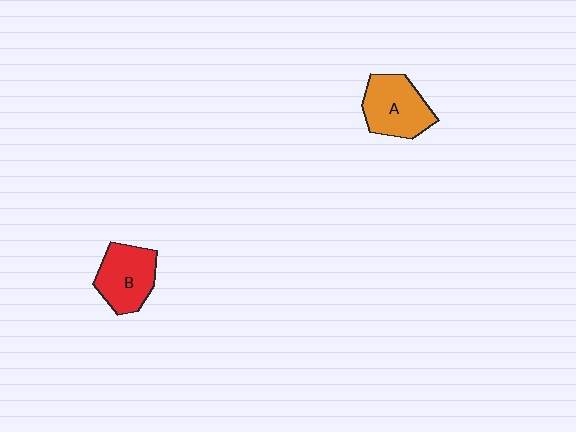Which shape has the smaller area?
Shape B (red).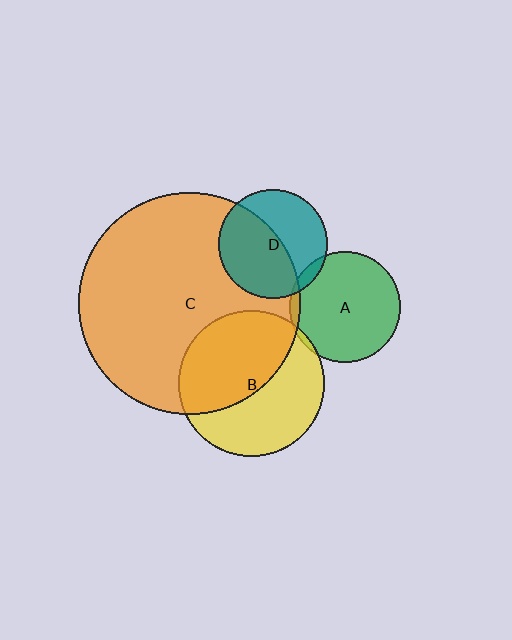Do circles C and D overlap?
Yes.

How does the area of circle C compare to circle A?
Approximately 4.0 times.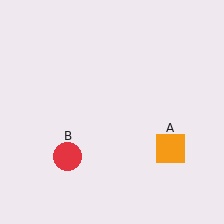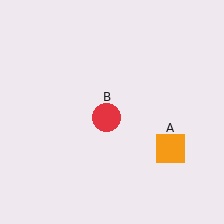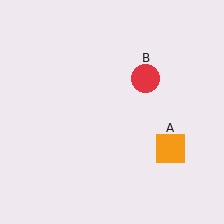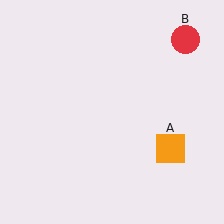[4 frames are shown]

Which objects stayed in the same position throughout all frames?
Orange square (object A) remained stationary.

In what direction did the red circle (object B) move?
The red circle (object B) moved up and to the right.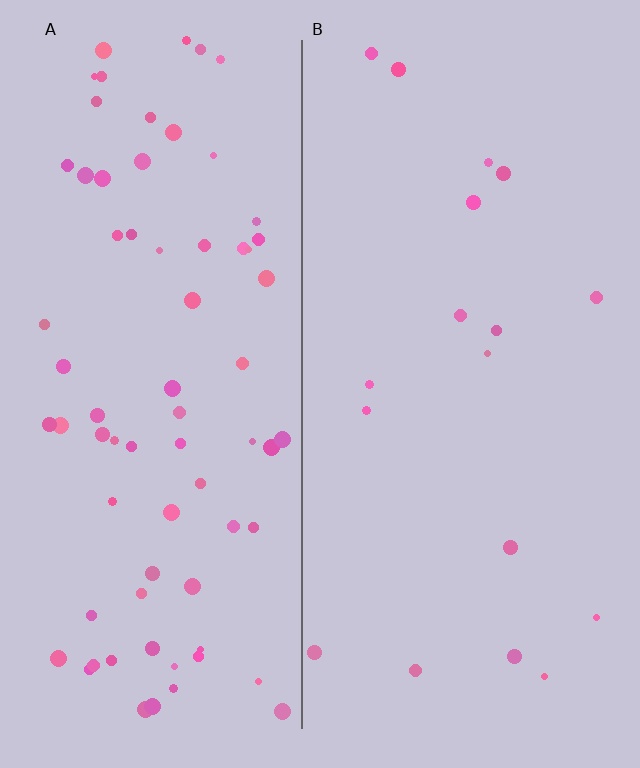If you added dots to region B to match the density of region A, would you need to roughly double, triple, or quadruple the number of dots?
Approximately quadruple.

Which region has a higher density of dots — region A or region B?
A (the left).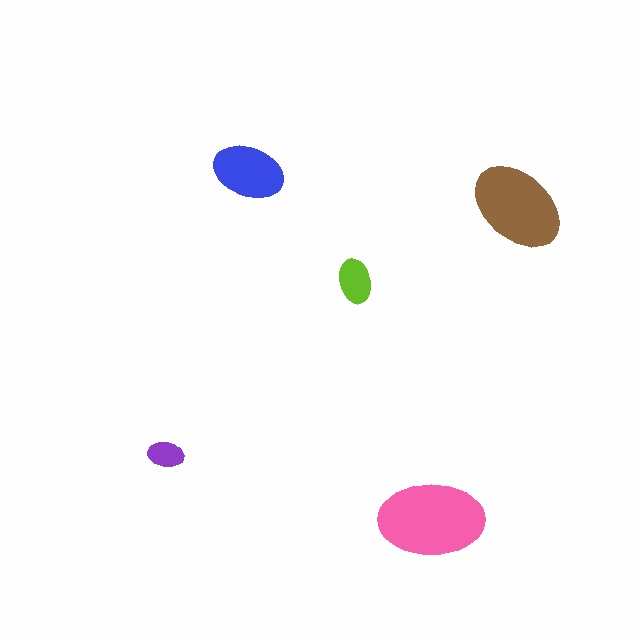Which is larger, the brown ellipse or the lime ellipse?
The brown one.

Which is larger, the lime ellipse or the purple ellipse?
The lime one.